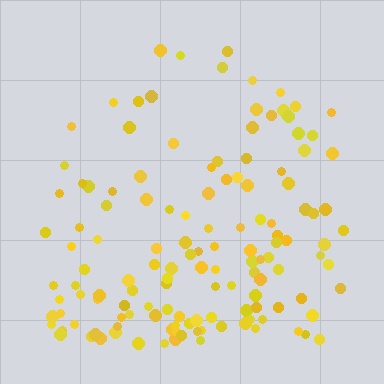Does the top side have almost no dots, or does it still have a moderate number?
Still a moderate number, just noticeably fewer than the bottom.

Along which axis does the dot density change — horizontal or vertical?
Vertical.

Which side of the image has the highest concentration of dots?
The bottom.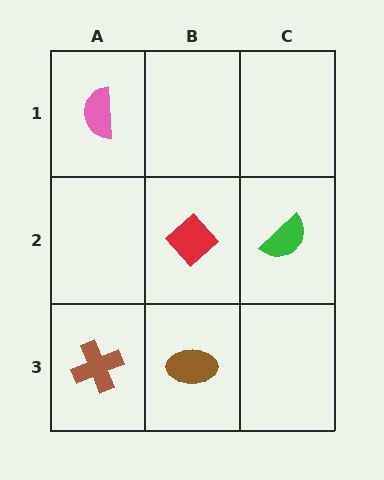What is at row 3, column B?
A brown ellipse.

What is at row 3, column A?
A brown cross.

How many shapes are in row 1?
1 shape.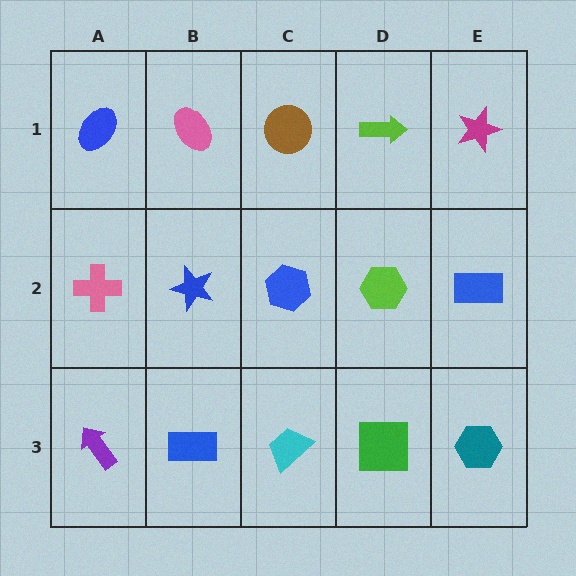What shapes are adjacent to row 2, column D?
A lime arrow (row 1, column D), a green square (row 3, column D), a blue hexagon (row 2, column C), a blue rectangle (row 2, column E).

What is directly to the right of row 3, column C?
A green square.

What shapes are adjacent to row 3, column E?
A blue rectangle (row 2, column E), a green square (row 3, column D).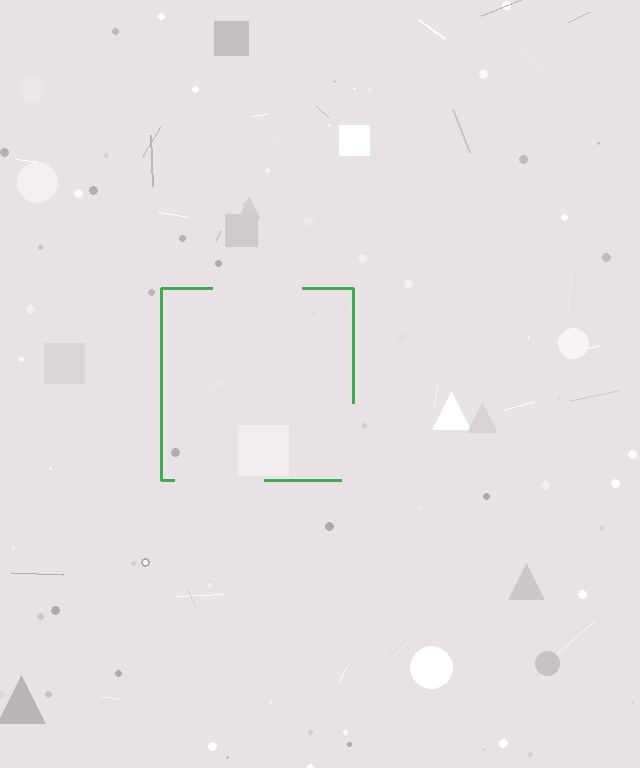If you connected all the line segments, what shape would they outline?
They would outline a square.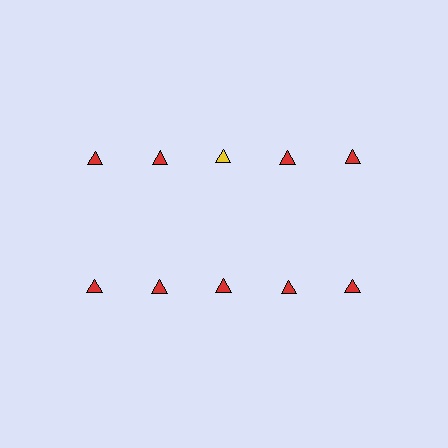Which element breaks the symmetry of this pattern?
The yellow triangle in the top row, center column breaks the symmetry. All other shapes are red triangles.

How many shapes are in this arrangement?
There are 10 shapes arranged in a grid pattern.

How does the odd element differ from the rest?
It has a different color: yellow instead of red.